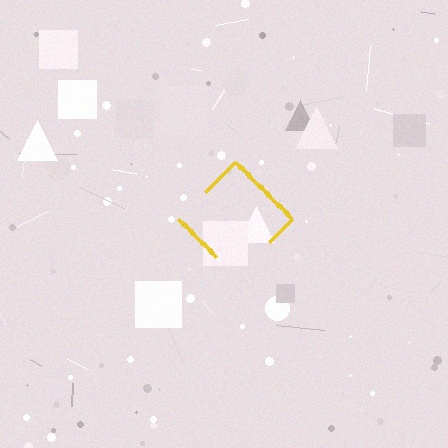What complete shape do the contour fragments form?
The contour fragments form a diamond.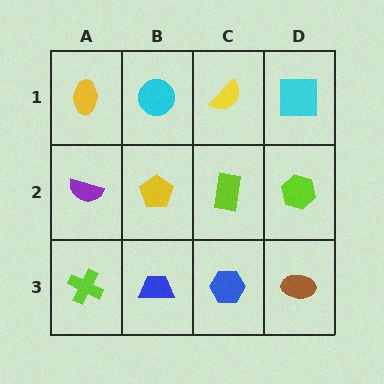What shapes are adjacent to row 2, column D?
A cyan square (row 1, column D), a brown ellipse (row 3, column D), a lime rectangle (row 2, column C).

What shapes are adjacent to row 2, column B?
A cyan circle (row 1, column B), a blue trapezoid (row 3, column B), a purple semicircle (row 2, column A), a lime rectangle (row 2, column C).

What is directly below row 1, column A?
A purple semicircle.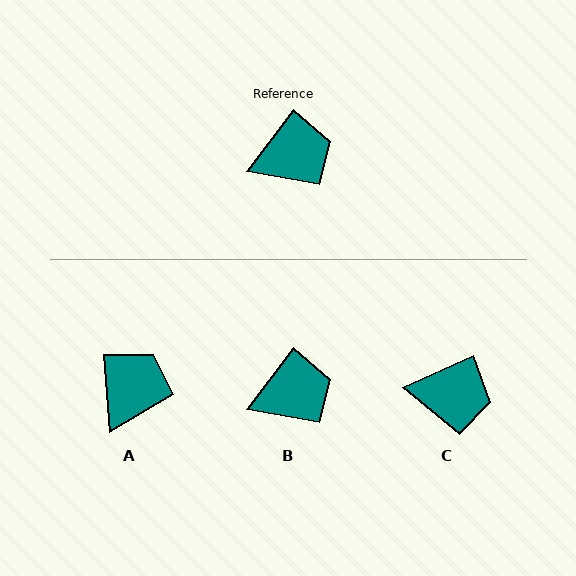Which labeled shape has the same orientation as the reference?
B.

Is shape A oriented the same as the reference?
No, it is off by about 41 degrees.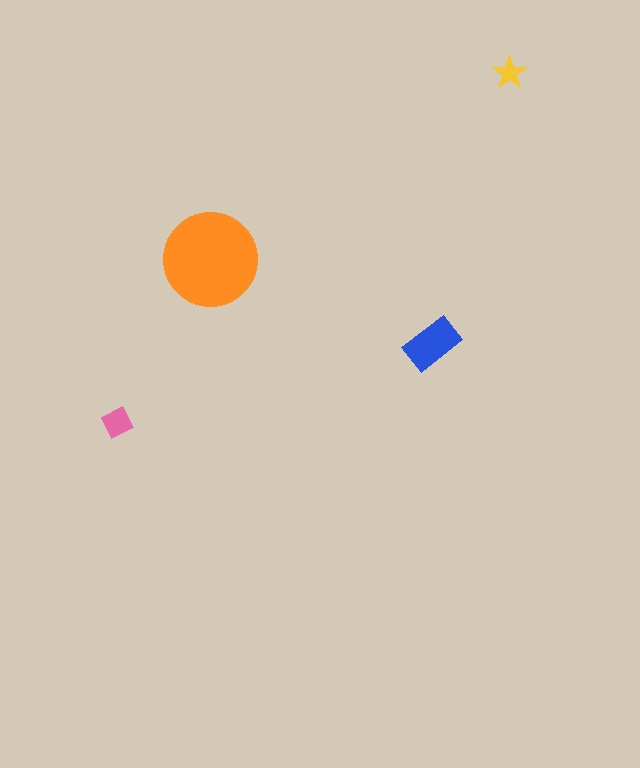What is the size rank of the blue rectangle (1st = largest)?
2nd.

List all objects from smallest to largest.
The yellow star, the pink diamond, the blue rectangle, the orange circle.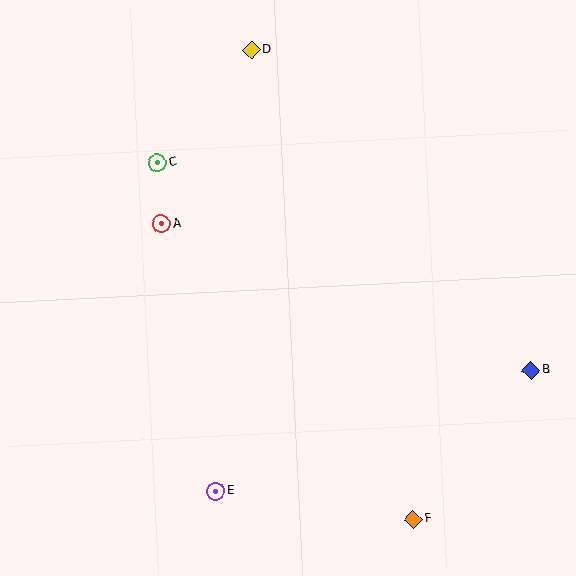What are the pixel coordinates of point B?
Point B is at (531, 370).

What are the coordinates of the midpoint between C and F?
The midpoint between C and F is at (285, 341).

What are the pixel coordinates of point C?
Point C is at (158, 163).